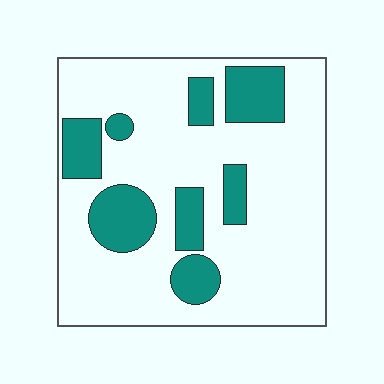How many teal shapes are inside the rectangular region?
8.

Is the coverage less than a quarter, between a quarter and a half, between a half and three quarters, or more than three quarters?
Less than a quarter.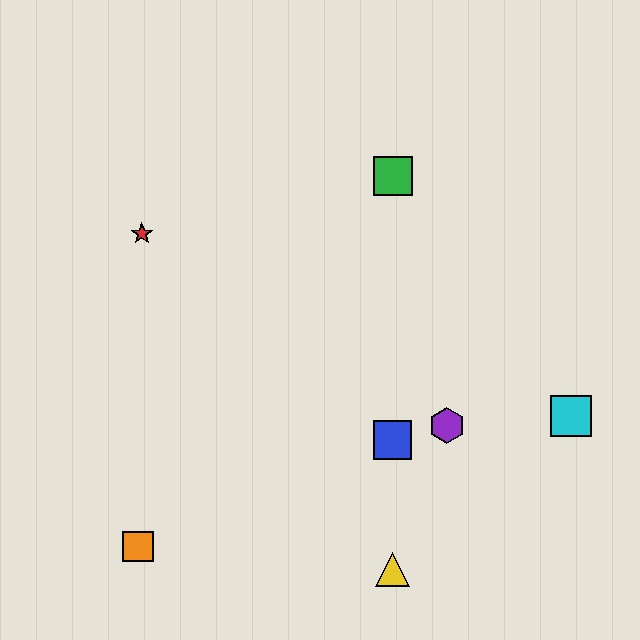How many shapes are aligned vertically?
3 shapes (the blue square, the green square, the yellow triangle) are aligned vertically.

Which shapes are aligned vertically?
The blue square, the green square, the yellow triangle are aligned vertically.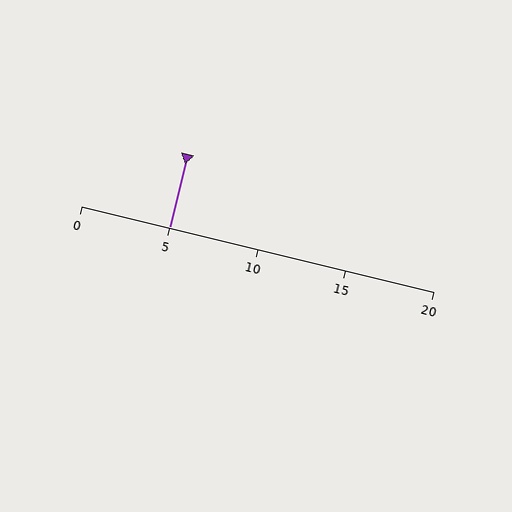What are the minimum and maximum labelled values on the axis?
The axis runs from 0 to 20.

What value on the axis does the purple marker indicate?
The marker indicates approximately 5.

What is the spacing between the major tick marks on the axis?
The major ticks are spaced 5 apart.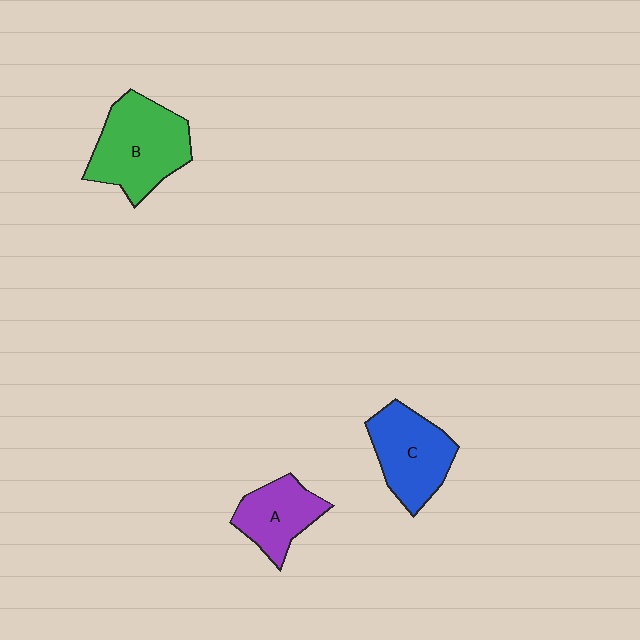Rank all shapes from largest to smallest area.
From largest to smallest: B (green), C (blue), A (purple).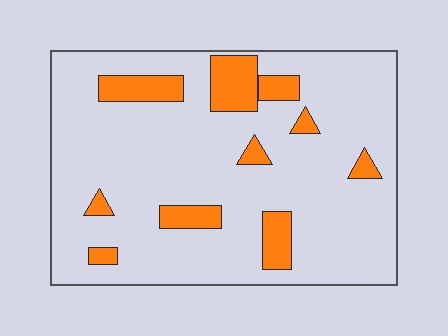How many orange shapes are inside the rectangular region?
10.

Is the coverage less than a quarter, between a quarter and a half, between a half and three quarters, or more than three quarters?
Less than a quarter.